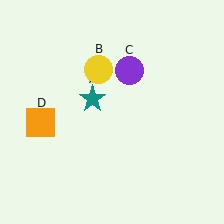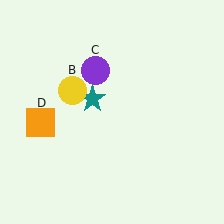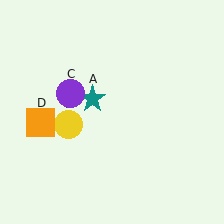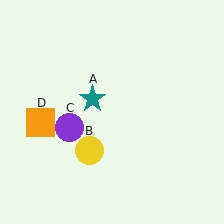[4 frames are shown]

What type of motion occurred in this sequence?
The yellow circle (object B), purple circle (object C) rotated counterclockwise around the center of the scene.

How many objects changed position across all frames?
2 objects changed position: yellow circle (object B), purple circle (object C).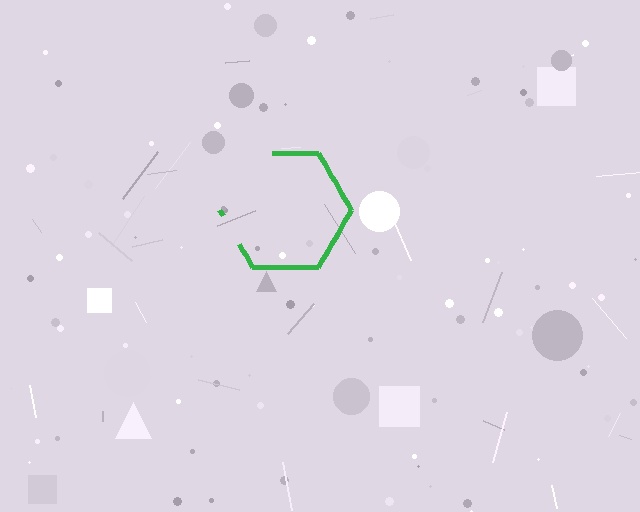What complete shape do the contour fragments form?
The contour fragments form a hexagon.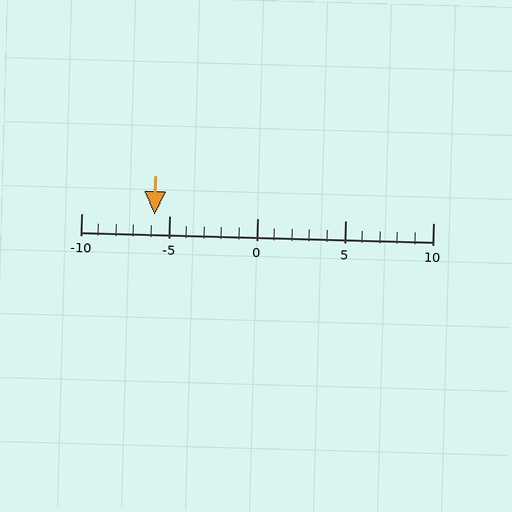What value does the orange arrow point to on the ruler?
The orange arrow points to approximately -6.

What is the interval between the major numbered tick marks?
The major tick marks are spaced 5 units apart.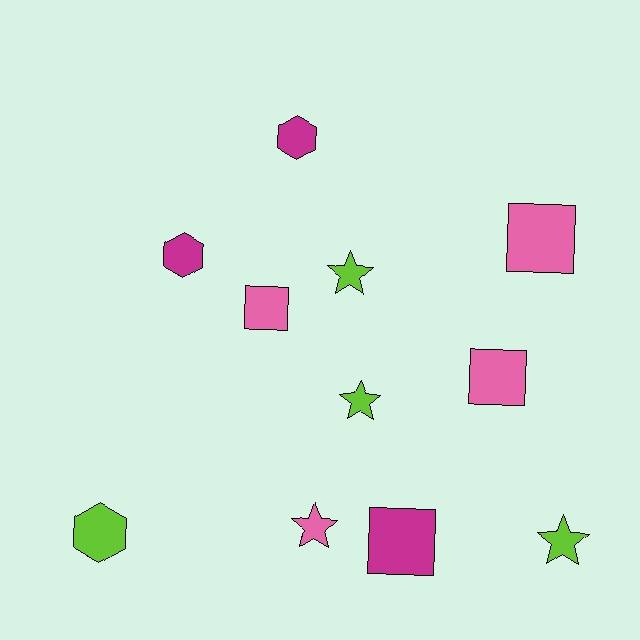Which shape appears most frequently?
Star, with 4 objects.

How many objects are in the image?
There are 11 objects.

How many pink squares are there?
There are 3 pink squares.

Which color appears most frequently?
Pink, with 4 objects.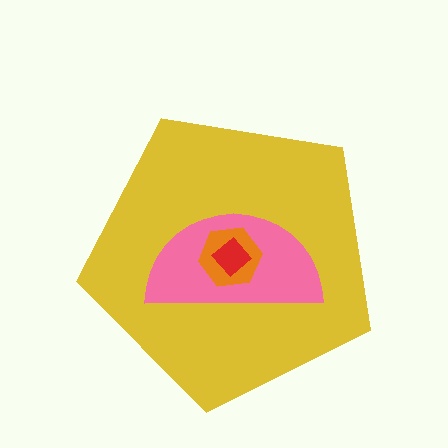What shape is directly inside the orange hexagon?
The red diamond.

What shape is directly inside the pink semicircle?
The orange hexagon.